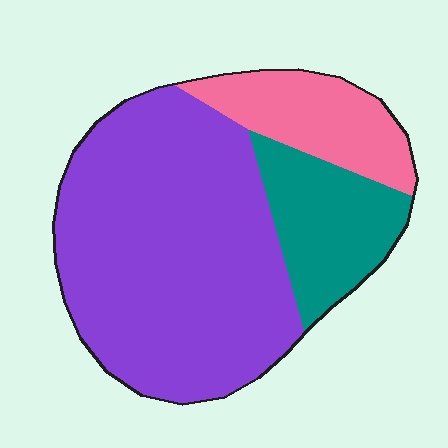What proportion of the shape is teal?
Teal takes up about one fifth (1/5) of the shape.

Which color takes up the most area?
Purple, at roughly 65%.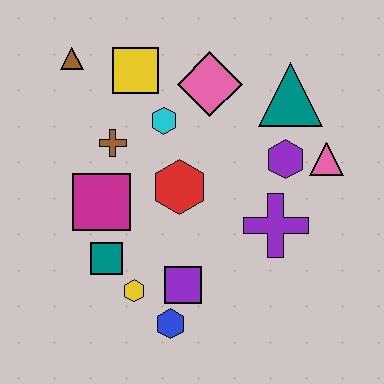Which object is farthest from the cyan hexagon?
The blue hexagon is farthest from the cyan hexagon.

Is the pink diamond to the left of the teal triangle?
Yes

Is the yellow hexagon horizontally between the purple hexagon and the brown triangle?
Yes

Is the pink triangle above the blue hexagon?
Yes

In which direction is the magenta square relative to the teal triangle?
The magenta square is to the left of the teal triangle.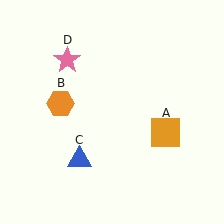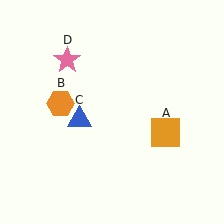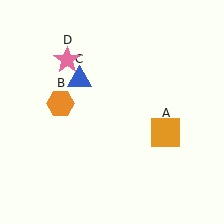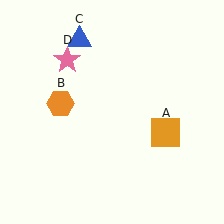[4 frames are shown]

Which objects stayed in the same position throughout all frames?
Orange square (object A) and orange hexagon (object B) and pink star (object D) remained stationary.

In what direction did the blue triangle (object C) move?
The blue triangle (object C) moved up.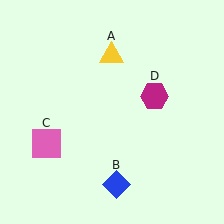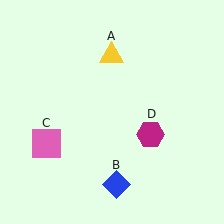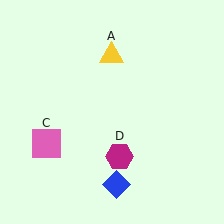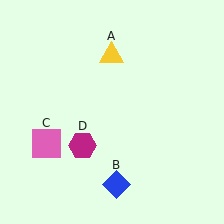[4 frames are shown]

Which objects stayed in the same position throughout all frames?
Yellow triangle (object A) and blue diamond (object B) and pink square (object C) remained stationary.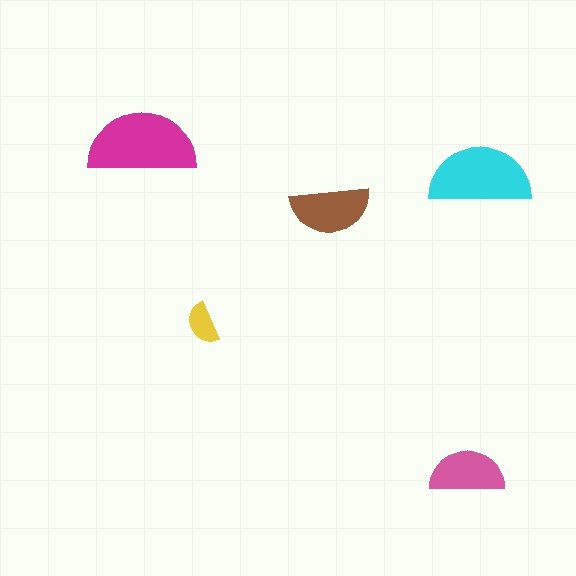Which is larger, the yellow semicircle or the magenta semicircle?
The magenta one.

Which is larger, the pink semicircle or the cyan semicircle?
The cyan one.